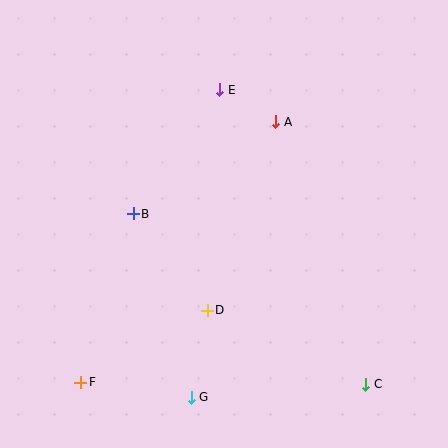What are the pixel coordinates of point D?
Point D is at (207, 310).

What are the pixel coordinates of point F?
Point F is at (81, 382).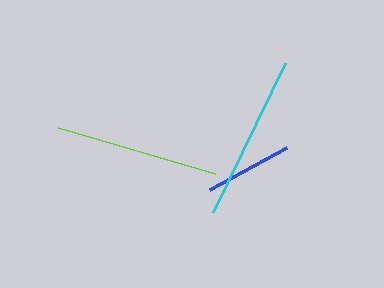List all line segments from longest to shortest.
From longest to shortest: cyan, lime, blue.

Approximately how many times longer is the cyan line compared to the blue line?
The cyan line is approximately 1.9 times the length of the blue line.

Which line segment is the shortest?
The blue line is the shortest at approximately 88 pixels.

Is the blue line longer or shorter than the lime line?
The lime line is longer than the blue line.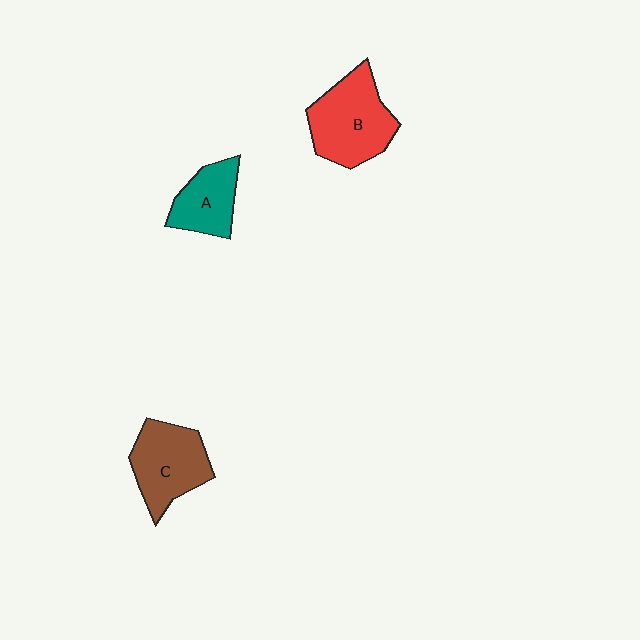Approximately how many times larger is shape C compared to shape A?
Approximately 1.4 times.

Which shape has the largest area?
Shape B (red).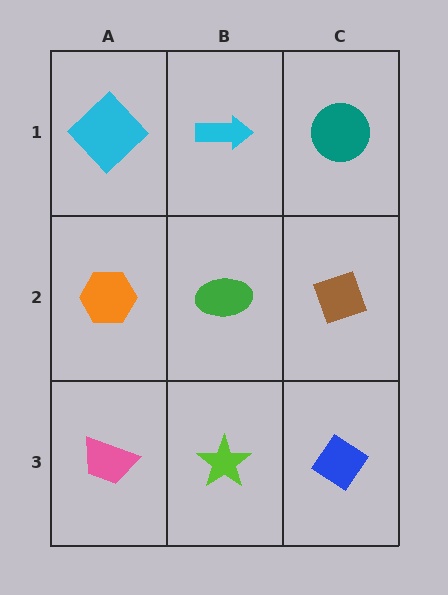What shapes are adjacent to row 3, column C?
A brown diamond (row 2, column C), a lime star (row 3, column B).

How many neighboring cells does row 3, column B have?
3.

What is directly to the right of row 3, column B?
A blue diamond.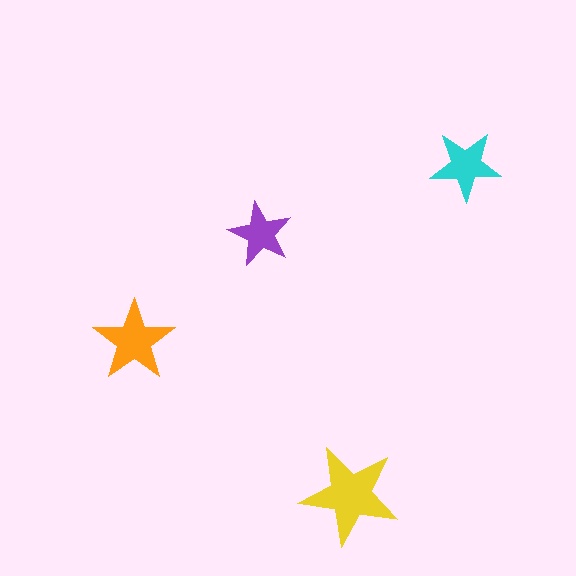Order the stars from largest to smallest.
the yellow one, the orange one, the cyan one, the purple one.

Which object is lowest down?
The yellow star is bottommost.